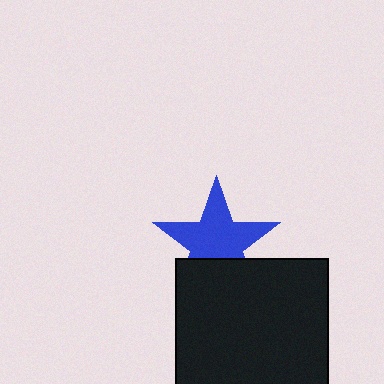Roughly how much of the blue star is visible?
Most of it is visible (roughly 70%).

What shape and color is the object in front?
The object in front is a black square.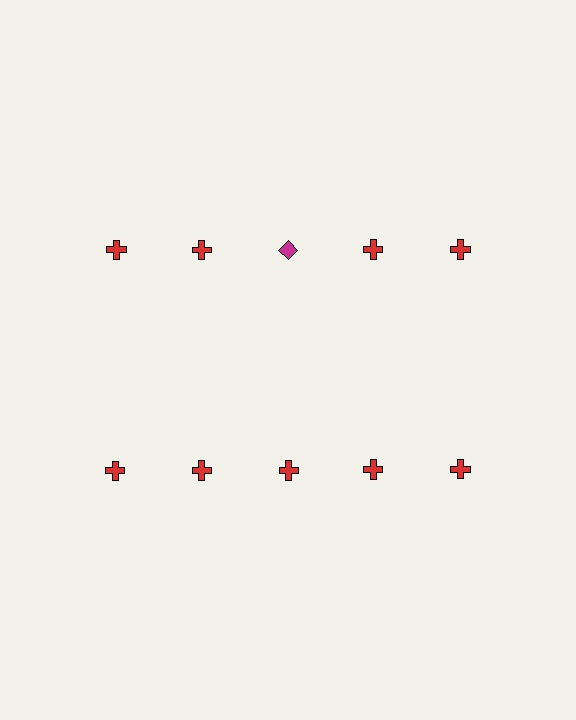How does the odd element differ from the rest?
It differs in both color (magenta instead of red) and shape (diamond instead of cross).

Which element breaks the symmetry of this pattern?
The magenta diamond in the top row, center column breaks the symmetry. All other shapes are red crosses.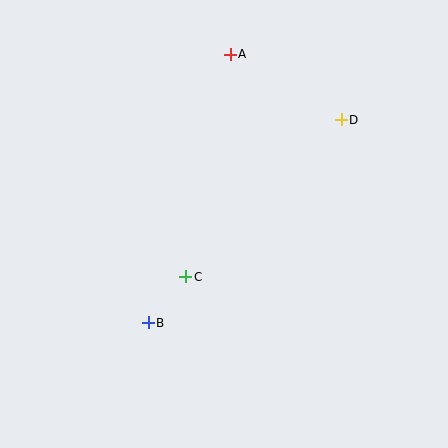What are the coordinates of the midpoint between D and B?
The midpoint between D and B is at (245, 221).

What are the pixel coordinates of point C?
Point C is at (186, 277).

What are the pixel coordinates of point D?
Point D is at (341, 120).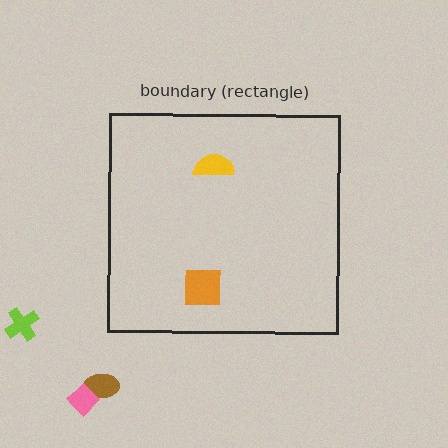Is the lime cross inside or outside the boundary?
Outside.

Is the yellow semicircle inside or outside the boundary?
Inside.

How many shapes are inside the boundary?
2 inside, 3 outside.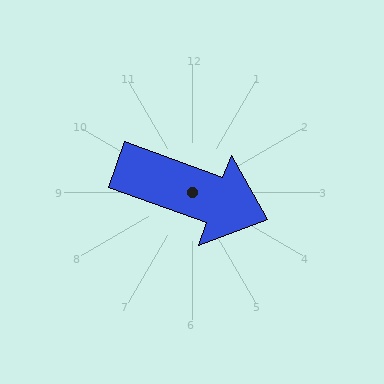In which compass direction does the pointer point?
East.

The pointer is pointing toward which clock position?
Roughly 4 o'clock.